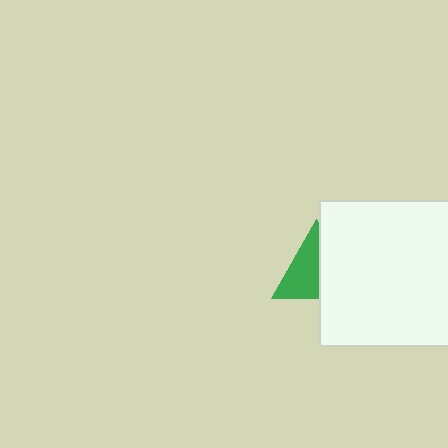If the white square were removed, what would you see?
You would see the complete green triangle.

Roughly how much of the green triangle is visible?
About half of it is visible (roughly 56%).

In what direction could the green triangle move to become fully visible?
The green triangle could move left. That would shift it out from behind the white square entirely.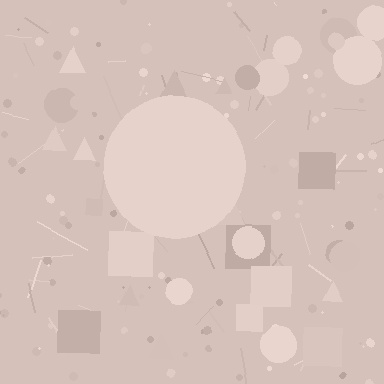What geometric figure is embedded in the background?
A circle is embedded in the background.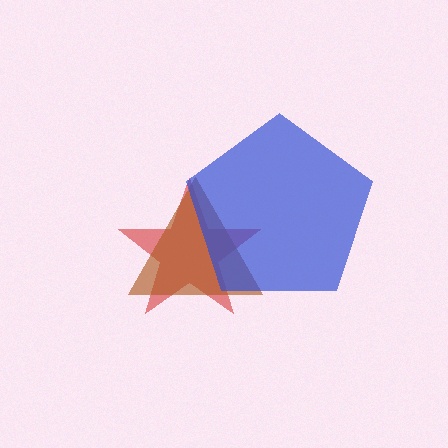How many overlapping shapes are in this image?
There are 3 overlapping shapes in the image.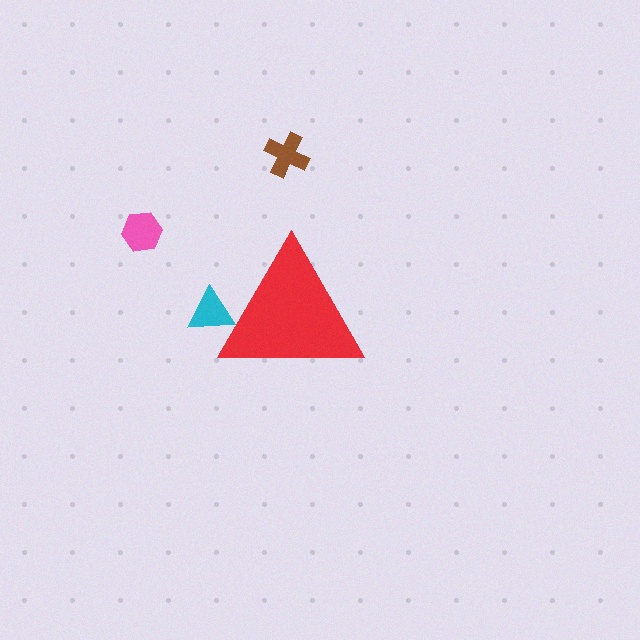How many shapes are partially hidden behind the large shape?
1 shape is partially hidden.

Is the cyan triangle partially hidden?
Yes, the cyan triangle is partially hidden behind the red triangle.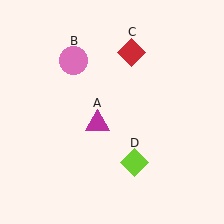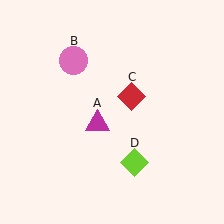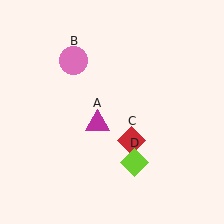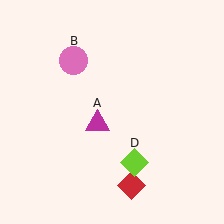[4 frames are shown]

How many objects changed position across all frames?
1 object changed position: red diamond (object C).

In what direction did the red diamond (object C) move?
The red diamond (object C) moved down.